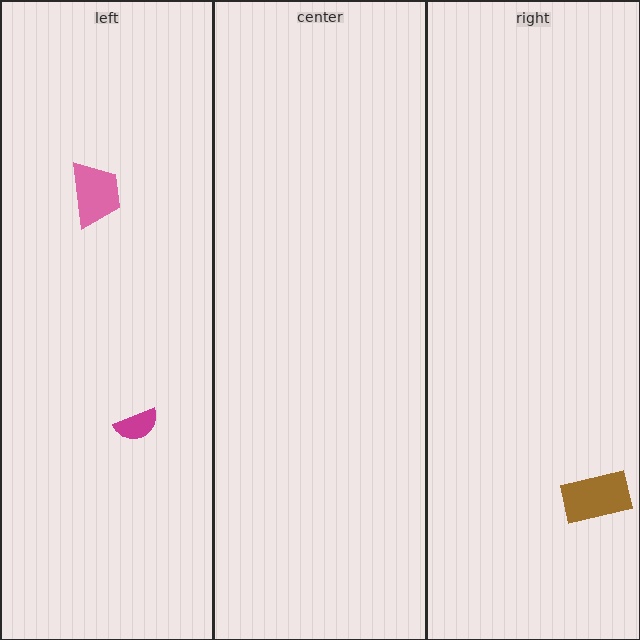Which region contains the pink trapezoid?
The left region.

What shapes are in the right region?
The brown rectangle.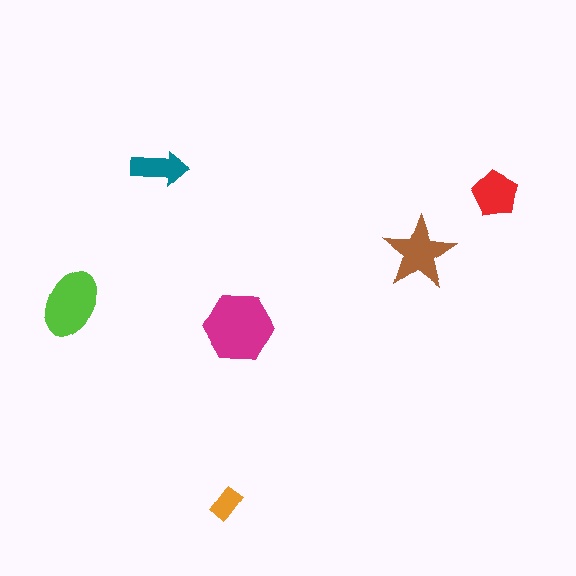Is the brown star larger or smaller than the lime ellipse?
Smaller.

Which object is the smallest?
The orange rectangle.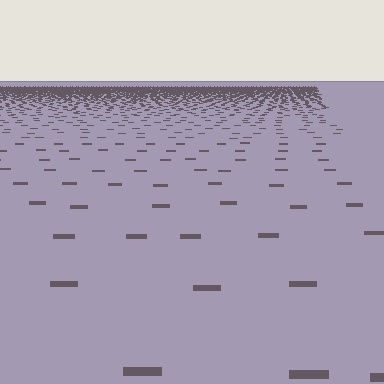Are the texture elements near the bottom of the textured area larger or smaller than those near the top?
Larger. Near the bottom, elements are closer to the viewer and appear at a bigger on-screen size.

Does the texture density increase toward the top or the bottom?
Density increases toward the top.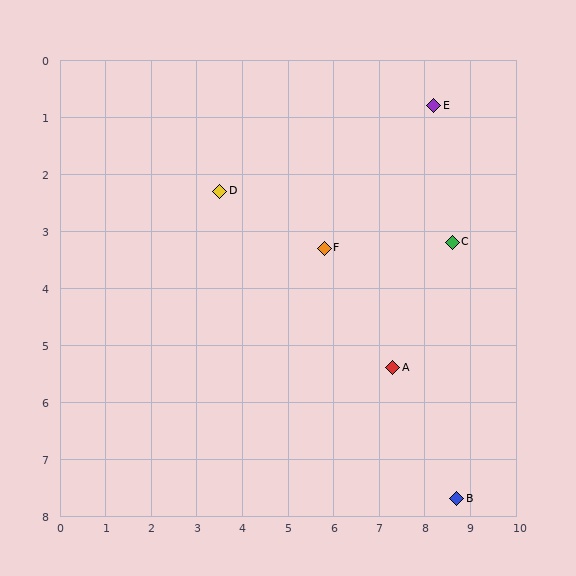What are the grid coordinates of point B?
Point B is at approximately (8.7, 7.7).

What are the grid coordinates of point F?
Point F is at approximately (5.8, 3.3).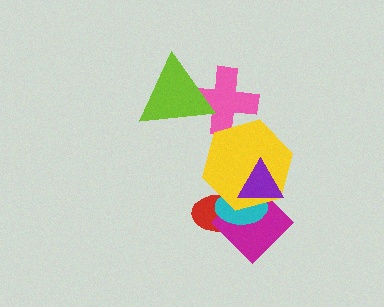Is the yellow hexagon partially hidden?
Yes, it is partially covered by another shape.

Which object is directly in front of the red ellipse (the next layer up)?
The magenta diamond is directly in front of the red ellipse.